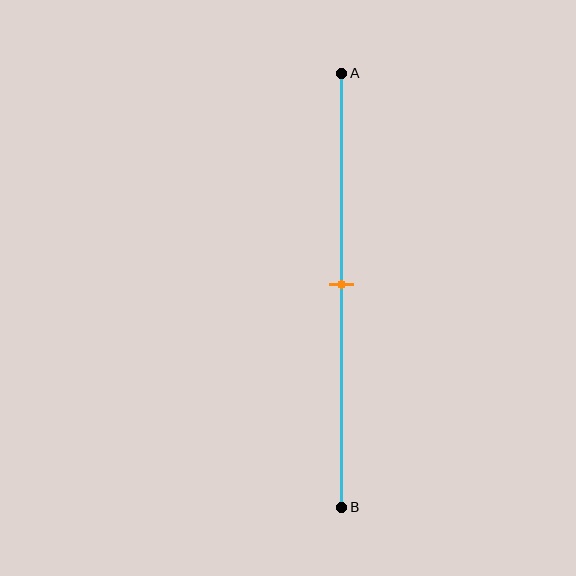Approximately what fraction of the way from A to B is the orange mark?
The orange mark is approximately 50% of the way from A to B.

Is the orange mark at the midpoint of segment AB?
Yes, the mark is approximately at the midpoint.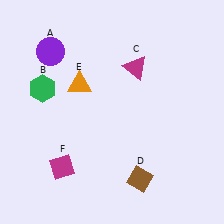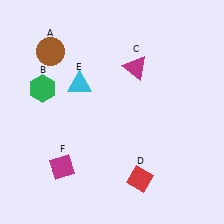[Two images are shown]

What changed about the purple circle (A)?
In Image 1, A is purple. In Image 2, it changed to brown.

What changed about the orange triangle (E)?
In Image 1, E is orange. In Image 2, it changed to cyan.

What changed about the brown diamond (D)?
In Image 1, D is brown. In Image 2, it changed to red.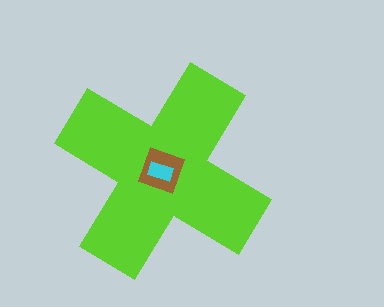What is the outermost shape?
The lime cross.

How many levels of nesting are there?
3.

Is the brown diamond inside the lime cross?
Yes.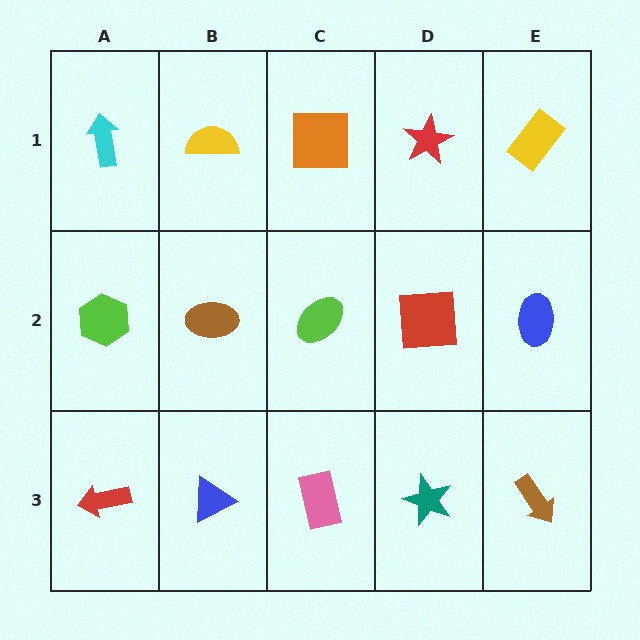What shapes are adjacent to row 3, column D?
A red square (row 2, column D), a pink rectangle (row 3, column C), a brown arrow (row 3, column E).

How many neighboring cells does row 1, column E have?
2.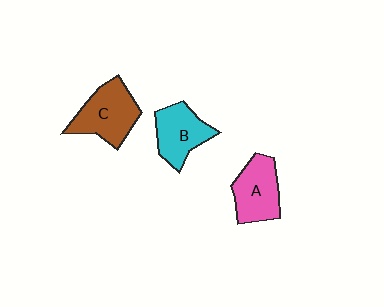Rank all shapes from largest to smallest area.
From largest to smallest: C (brown), A (pink), B (cyan).